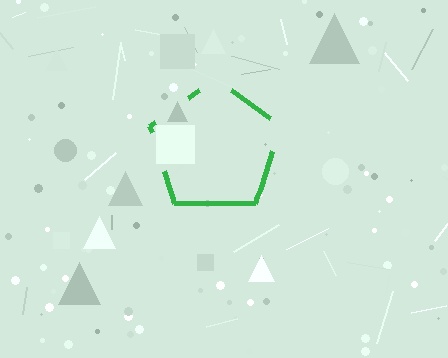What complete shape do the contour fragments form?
The contour fragments form a pentagon.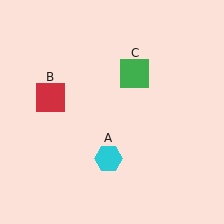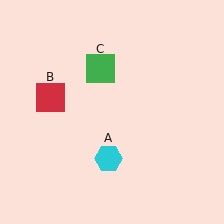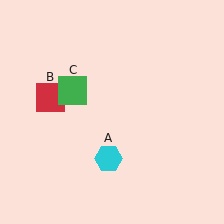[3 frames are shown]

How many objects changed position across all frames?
1 object changed position: green square (object C).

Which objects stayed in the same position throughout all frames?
Cyan hexagon (object A) and red square (object B) remained stationary.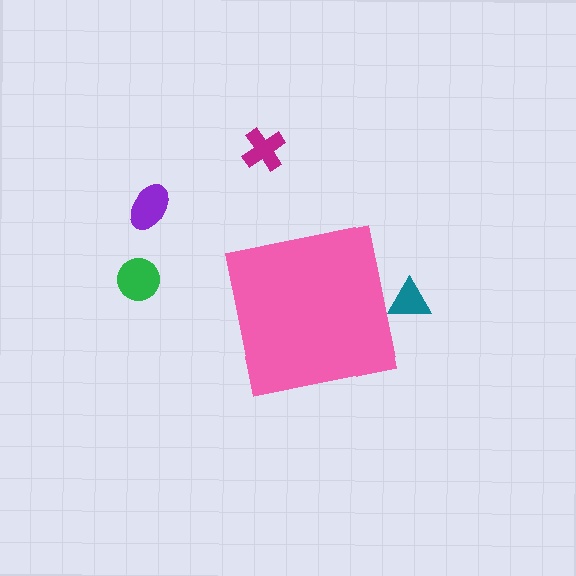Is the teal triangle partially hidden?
Yes, the teal triangle is partially hidden behind the pink square.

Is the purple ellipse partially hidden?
No, the purple ellipse is fully visible.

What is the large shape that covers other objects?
A pink square.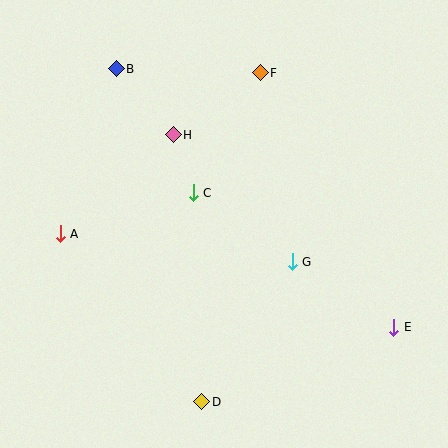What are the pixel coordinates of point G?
Point G is at (292, 262).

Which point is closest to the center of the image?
Point C at (193, 193) is closest to the center.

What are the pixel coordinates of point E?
Point E is at (394, 327).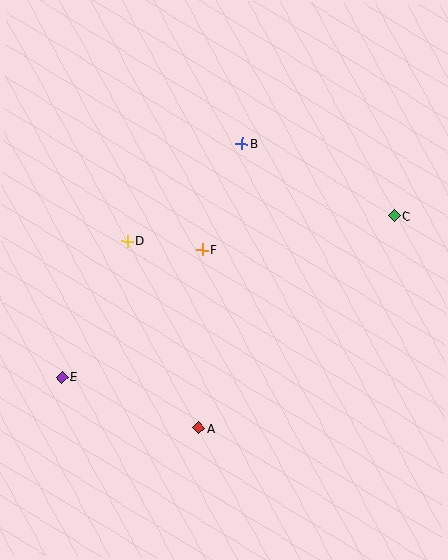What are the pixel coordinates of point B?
Point B is at (242, 144).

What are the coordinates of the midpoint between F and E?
The midpoint between F and E is at (132, 313).